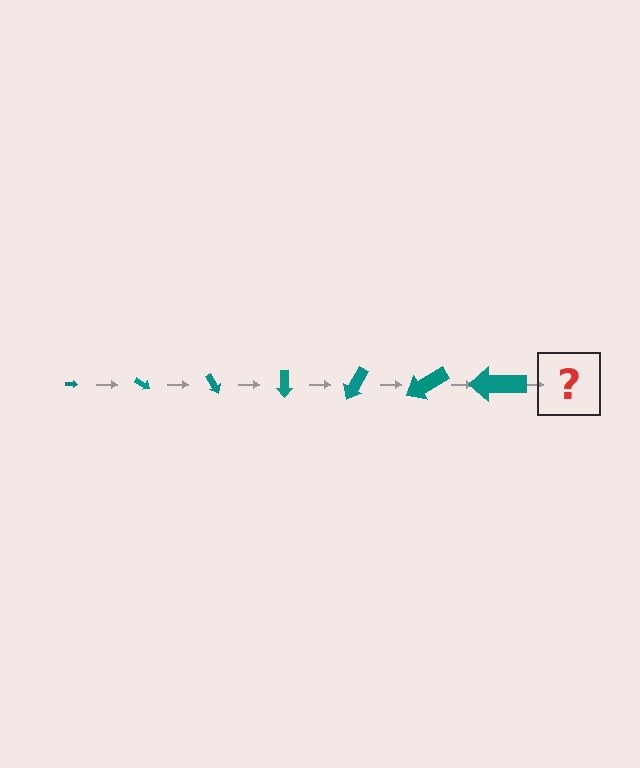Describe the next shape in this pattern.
It should be an arrow, larger than the previous one and rotated 210 degrees from the start.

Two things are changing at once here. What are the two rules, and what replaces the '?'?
The two rules are that the arrow grows larger each step and it rotates 30 degrees each step. The '?' should be an arrow, larger than the previous one and rotated 210 degrees from the start.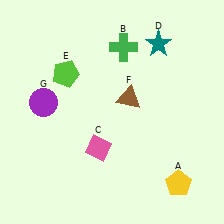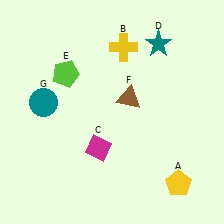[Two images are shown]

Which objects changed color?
B changed from green to yellow. C changed from pink to magenta. G changed from purple to teal.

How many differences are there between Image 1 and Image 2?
There are 3 differences between the two images.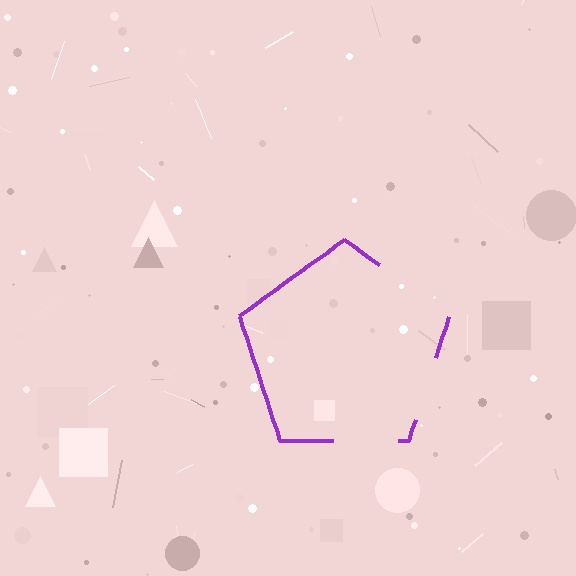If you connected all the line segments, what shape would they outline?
They would outline a pentagon.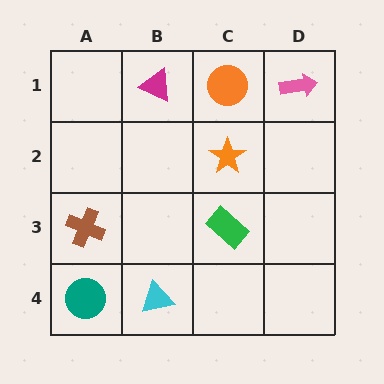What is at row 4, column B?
A cyan triangle.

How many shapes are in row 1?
3 shapes.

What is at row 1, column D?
A pink arrow.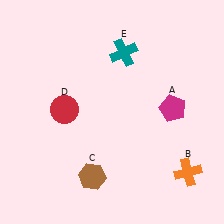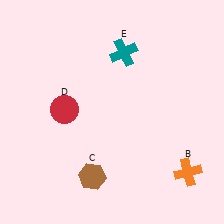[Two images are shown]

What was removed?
The magenta pentagon (A) was removed in Image 2.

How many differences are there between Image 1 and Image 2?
There is 1 difference between the two images.